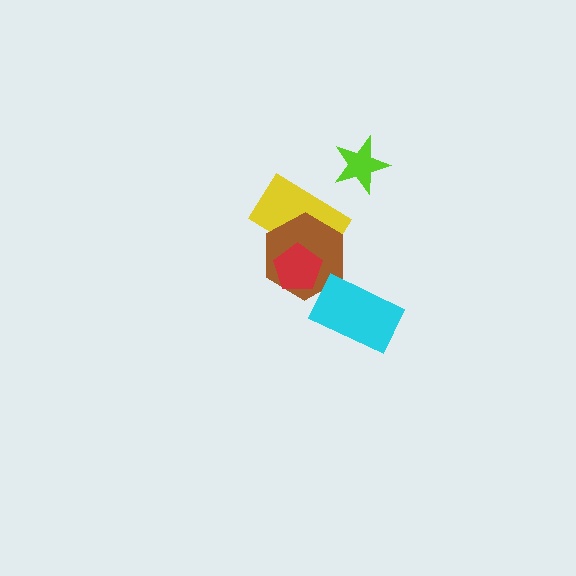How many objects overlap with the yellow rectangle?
2 objects overlap with the yellow rectangle.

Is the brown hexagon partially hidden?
Yes, it is partially covered by another shape.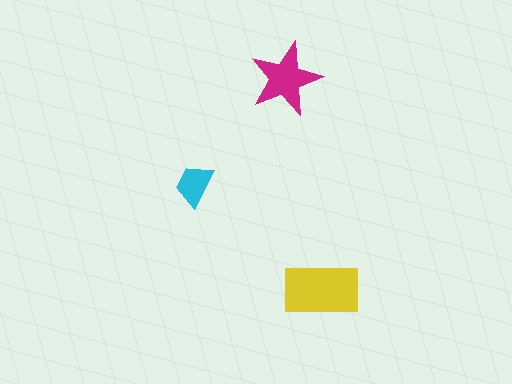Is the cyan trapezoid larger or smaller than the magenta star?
Smaller.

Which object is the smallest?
The cyan trapezoid.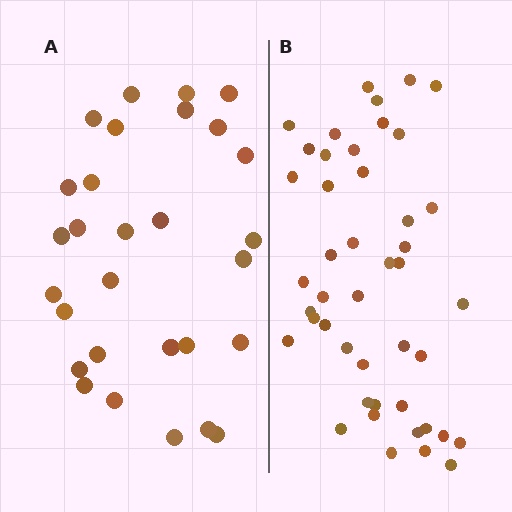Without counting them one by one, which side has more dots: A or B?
Region B (the right region) has more dots.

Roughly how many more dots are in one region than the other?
Region B has approximately 15 more dots than region A.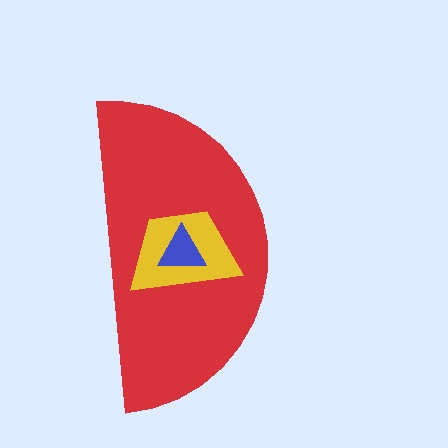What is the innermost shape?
The blue triangle.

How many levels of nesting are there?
3.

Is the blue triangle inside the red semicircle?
Yes.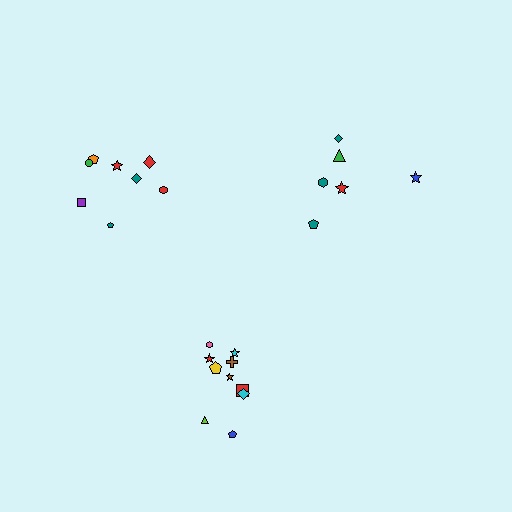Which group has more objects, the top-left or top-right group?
The top-left group.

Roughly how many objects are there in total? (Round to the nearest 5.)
Roughly 25 objects in total.